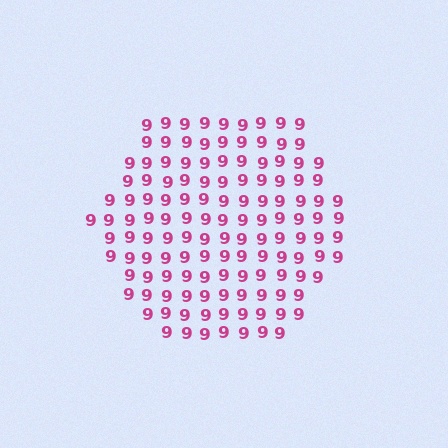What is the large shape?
The large shape is a hexagon.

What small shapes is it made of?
It is made of small digit 9's.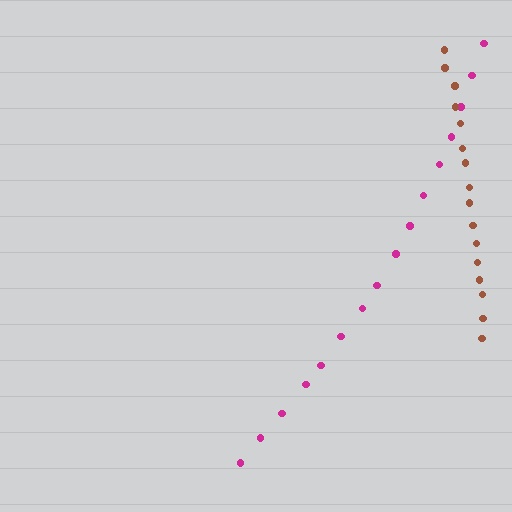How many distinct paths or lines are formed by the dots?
There are 2 distinct paths.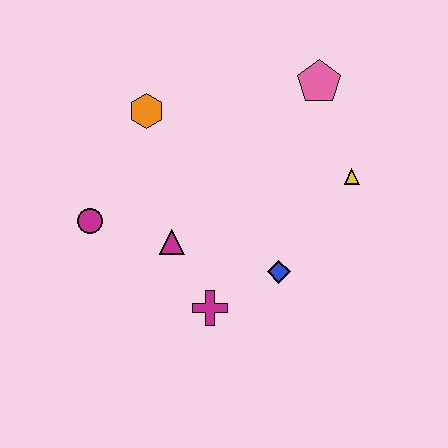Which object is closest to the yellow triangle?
The pink pentagon is closest to the yellow triangle.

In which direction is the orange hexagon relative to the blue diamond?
The orange hexagon is above the blue diamond.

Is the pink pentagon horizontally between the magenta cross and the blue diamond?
No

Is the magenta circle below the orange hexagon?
Yes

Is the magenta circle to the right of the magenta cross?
No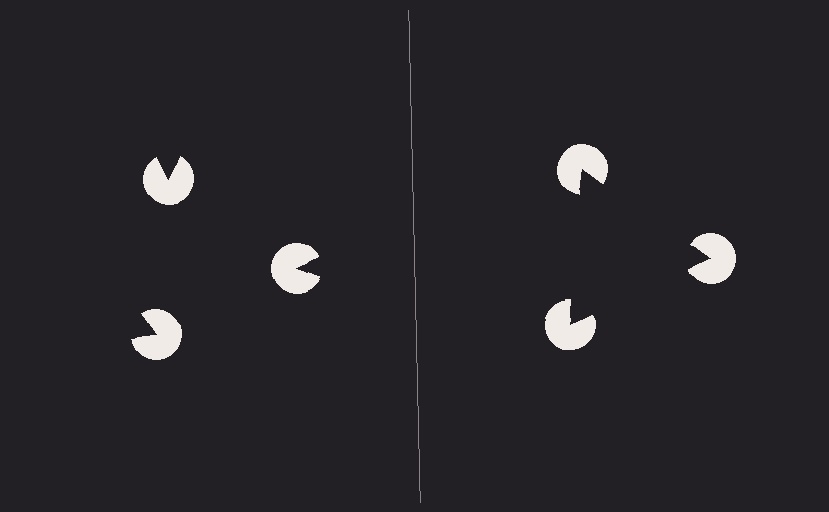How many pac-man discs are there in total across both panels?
6 — 3 on each side.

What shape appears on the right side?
An illusory triangle.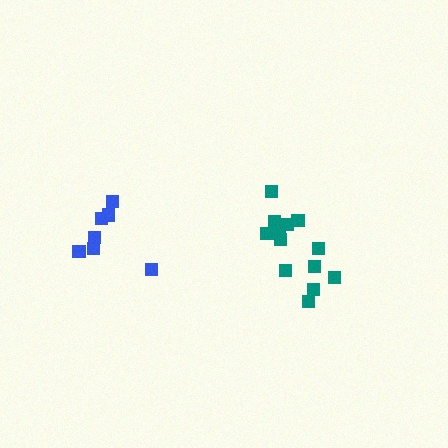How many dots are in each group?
Group 1: 7 dots, Group 2: 13 dots (20 total).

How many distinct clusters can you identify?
There are 2 distinct clusters.